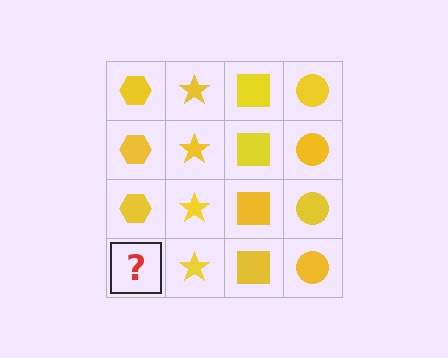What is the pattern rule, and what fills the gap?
The rule is that each column has a consistent shape. The gap should be filled with a yellow hexagon.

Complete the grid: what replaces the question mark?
The question mark should be replaced with a yellow hexagon.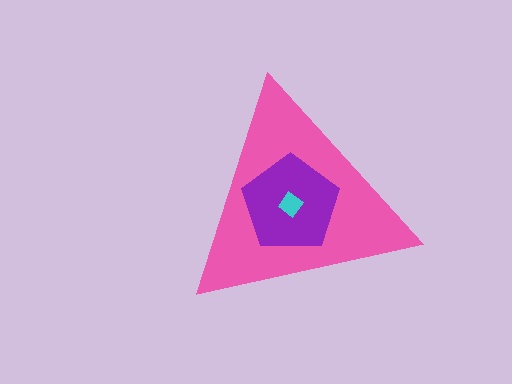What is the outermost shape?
The pink triangle.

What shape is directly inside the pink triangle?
The purple pentagon.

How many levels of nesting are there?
3.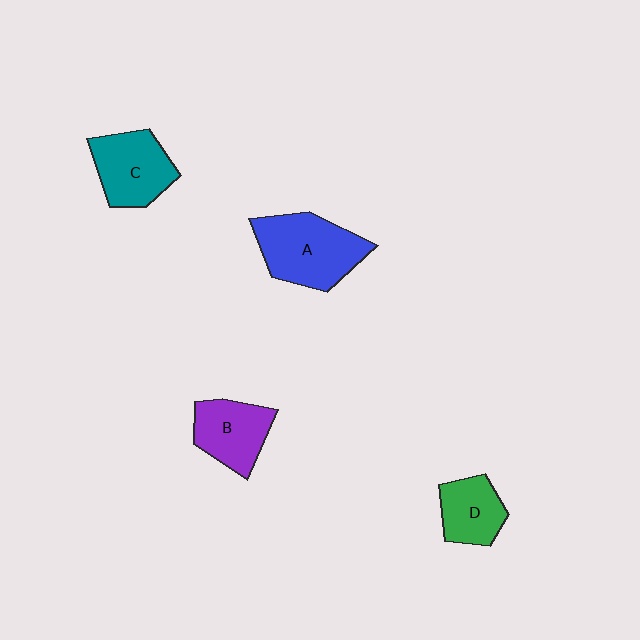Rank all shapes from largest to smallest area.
From largest to smallest: A (blue), C (teal), B (purple), D (green).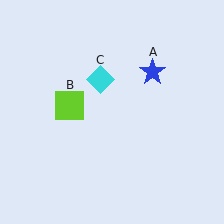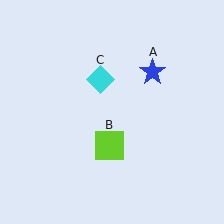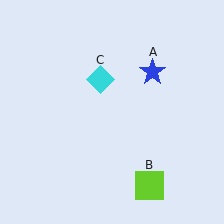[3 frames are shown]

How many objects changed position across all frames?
1 object changed position: lime square (object B).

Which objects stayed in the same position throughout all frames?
Blue star (object A) and cyan diamond (object C) remained stationary.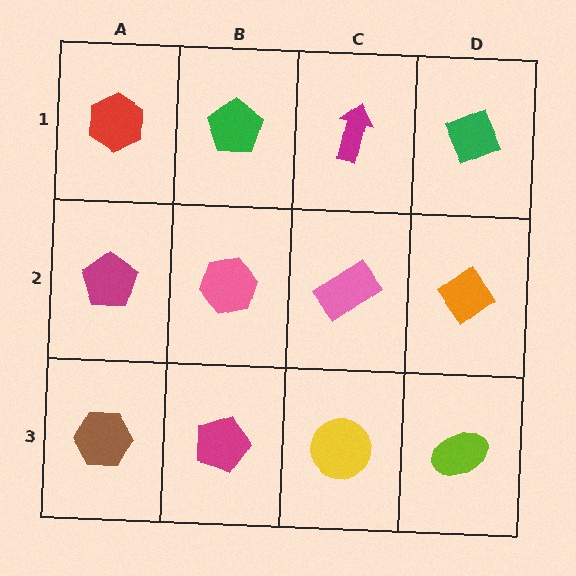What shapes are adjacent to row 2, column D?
A green diamond (row 1, column D), a lime ellipse (row 3, column D), a pink rectangle (row 2, column C).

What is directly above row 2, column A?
A red hexagon.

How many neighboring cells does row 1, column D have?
2.